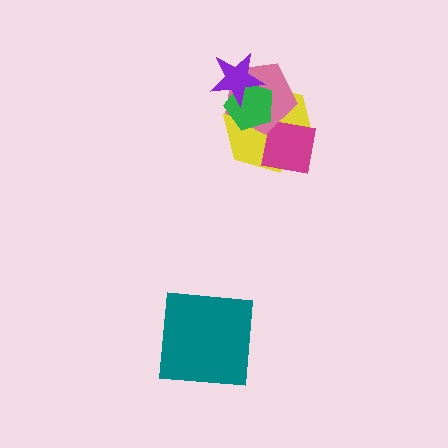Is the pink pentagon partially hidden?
Yes, it is partially covered by another shape.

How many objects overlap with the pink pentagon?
4 objects overlap with the pink pentagon.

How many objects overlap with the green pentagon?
3 objects overlap with the green pentagon.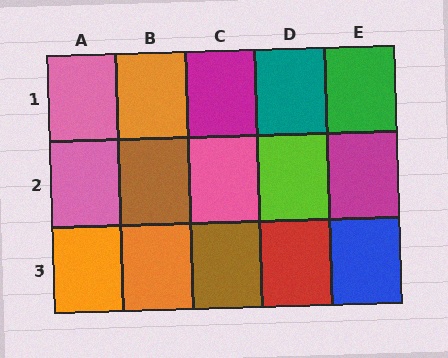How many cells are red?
1 cell is red.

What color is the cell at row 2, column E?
Magenta.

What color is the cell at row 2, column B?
Brown.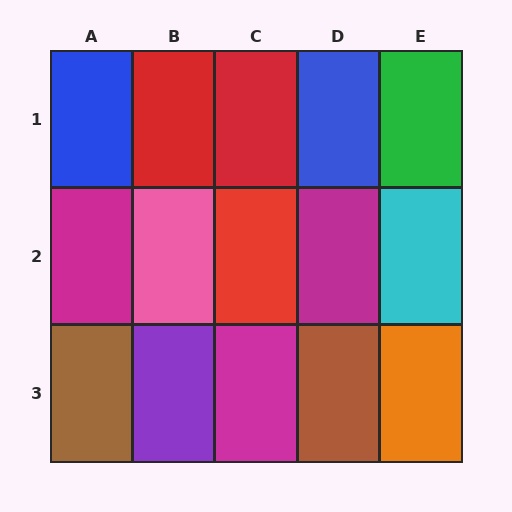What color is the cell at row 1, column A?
Blue.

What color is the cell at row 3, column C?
Magenta.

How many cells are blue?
2 cells are blue.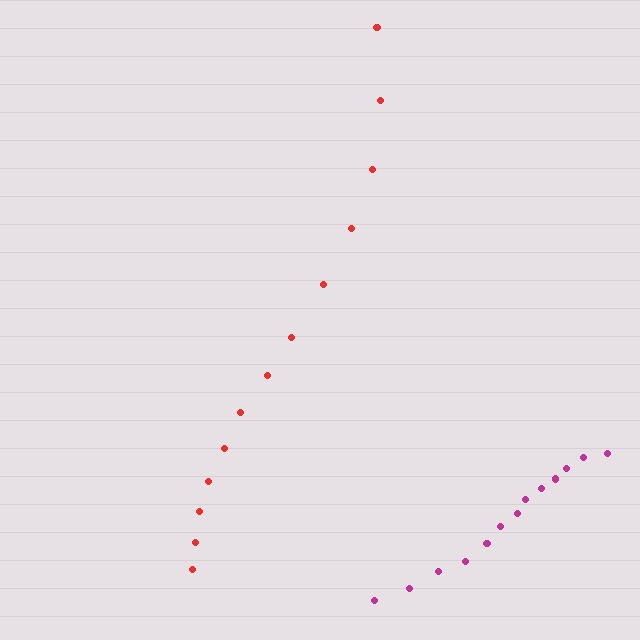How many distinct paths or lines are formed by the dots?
There are 2 distinct paths.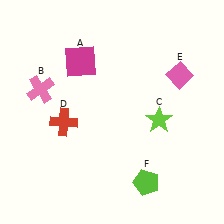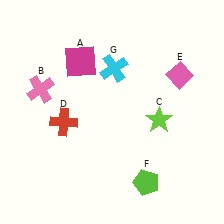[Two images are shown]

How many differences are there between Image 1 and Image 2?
There is 1 difference between the two images.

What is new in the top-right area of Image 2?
A cyan cross (G) was added in the top-right area of Image 2.